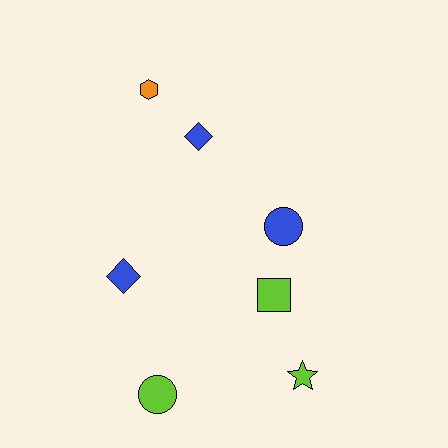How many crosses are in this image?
There are no crosses.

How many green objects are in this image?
There are no green objects.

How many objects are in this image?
There are 7 objects.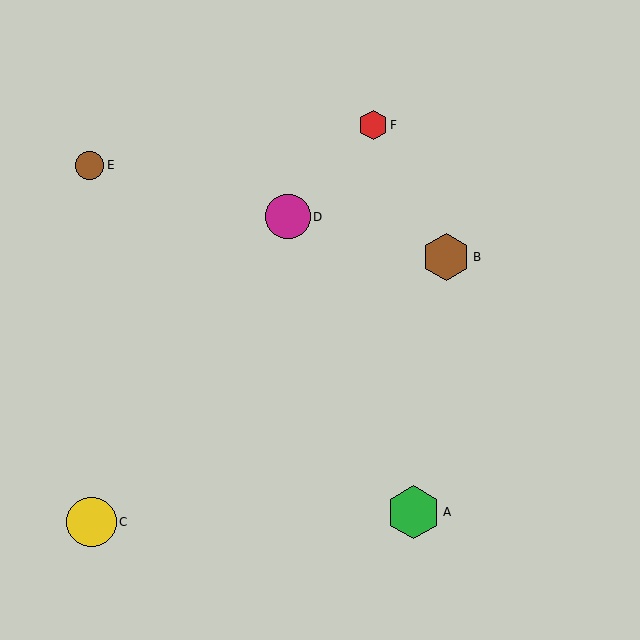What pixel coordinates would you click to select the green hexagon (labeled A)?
Click at (414, 512) to select the green hexagon A.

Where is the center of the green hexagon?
The center of the green hexagon is at (414, 512).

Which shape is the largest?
The green hexagon (labeled A) is the largest.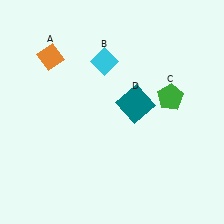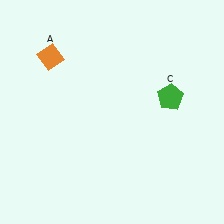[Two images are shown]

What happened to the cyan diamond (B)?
The cyan diamond (B) was removed in Image 2. It was in the top-left area of Image 1.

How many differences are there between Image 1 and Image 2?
There are 2 differences between the two images.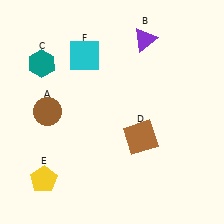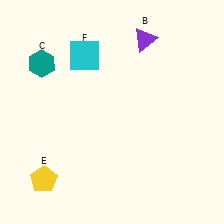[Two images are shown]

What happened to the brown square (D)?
The brown square (D) was removed in Image 2. It was in the bottom-right area of Image 1.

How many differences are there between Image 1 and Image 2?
There are 2 differences between the two images.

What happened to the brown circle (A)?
The brown circle (A) was removed in Image 2. It was in the top-left area of Image 1.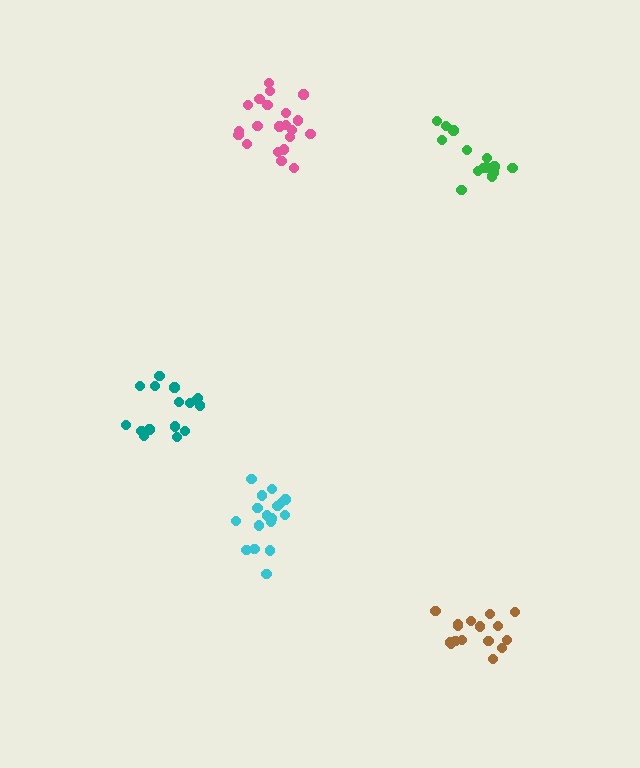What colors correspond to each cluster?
The clusters are colored: cyan, brown, pink, teal, green.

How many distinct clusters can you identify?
There are 5 distinct clusters.